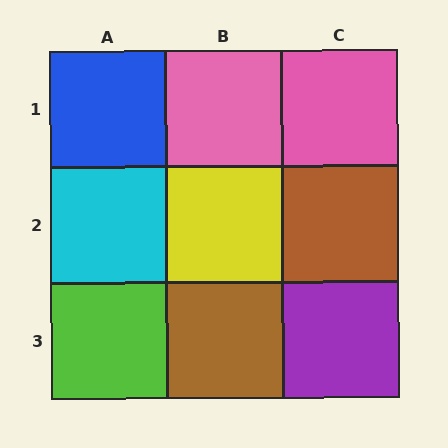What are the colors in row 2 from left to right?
Cyan, yellow, brown.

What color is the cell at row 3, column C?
Purple.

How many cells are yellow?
1 cell is yellow.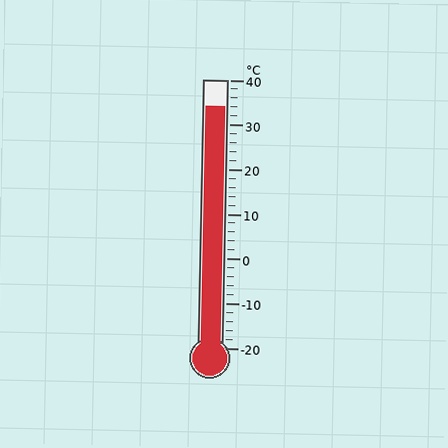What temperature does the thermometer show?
The thermometer shows approximately 34°C.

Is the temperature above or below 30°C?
The temperature is above 30°C.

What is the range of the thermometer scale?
The thermometer scale ranges from -20°C to 40°C.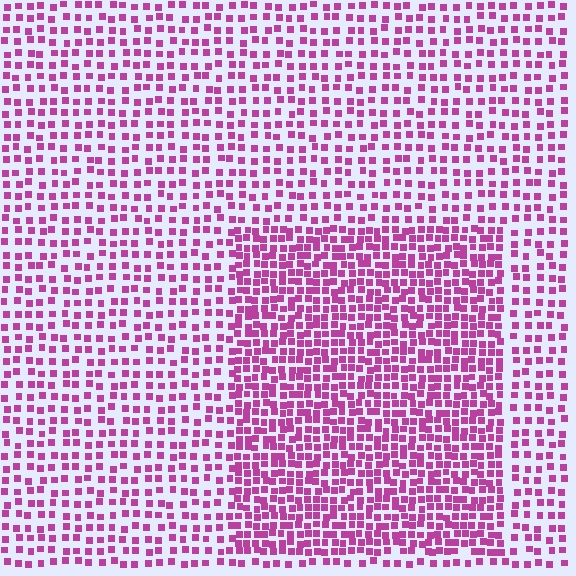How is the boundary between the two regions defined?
The boundary is defined by a change in element density (approximately 1.9x ratio). All elements are the same color, size, and shape.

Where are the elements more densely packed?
The elements are more densely packed inside the rectangle boundary.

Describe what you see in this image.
The image contains small magenta elements arranged at two different densities. A rectangle-shaped region is visible where the elements are more densely packed than the surrounding area.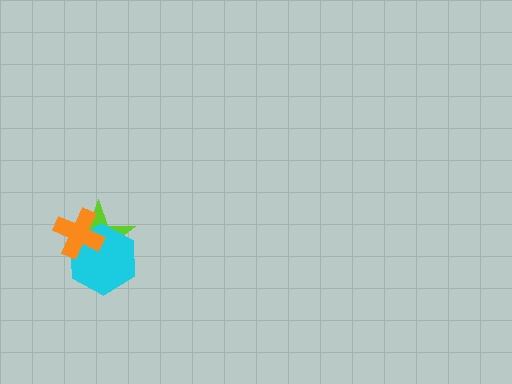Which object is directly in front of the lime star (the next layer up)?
The cyan hexagon is directly in front of the lime star.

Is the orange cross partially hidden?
No, no other shape covers it.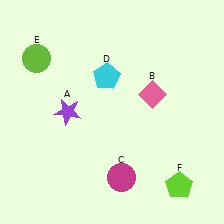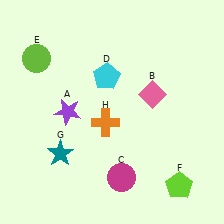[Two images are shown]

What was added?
A teal star (G), an orange cross (H) were added in Image 2.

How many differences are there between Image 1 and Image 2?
There are 2 differences between the two images.